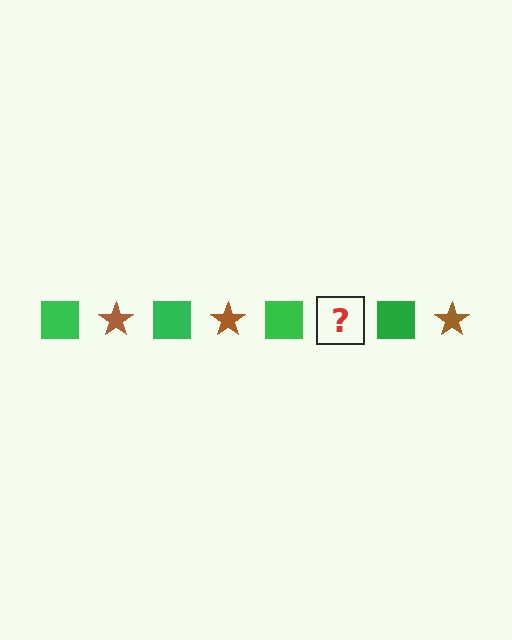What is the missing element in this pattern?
The missing element is a brown star.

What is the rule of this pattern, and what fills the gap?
The rule is that the pattern alternates between green square and brown star. The gap should be filled with a brown star.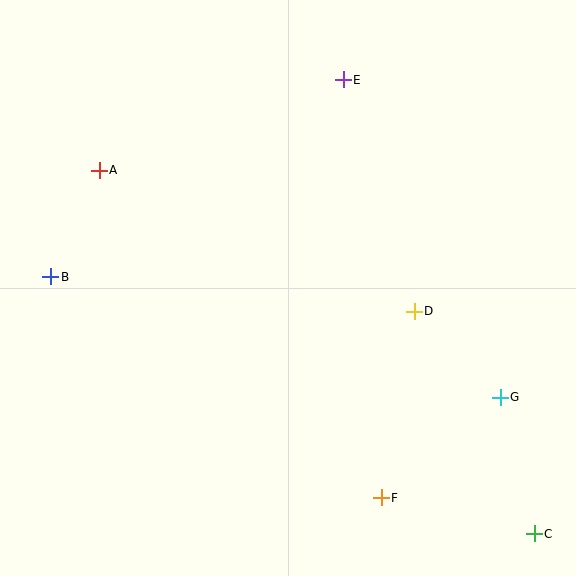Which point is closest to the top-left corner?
Point A is closest to the top-left corner.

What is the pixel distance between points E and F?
The distance between E and F is 420 pixels.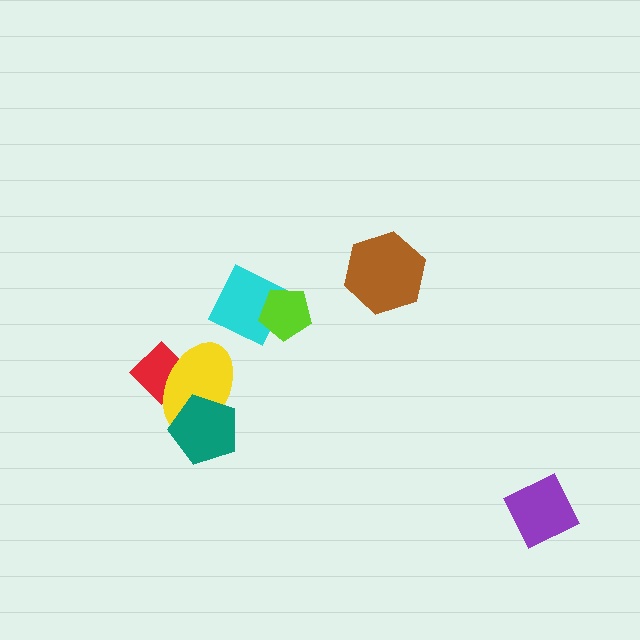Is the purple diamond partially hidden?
No, no other shape covers it.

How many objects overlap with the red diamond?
1 object overlaps with the red diamond.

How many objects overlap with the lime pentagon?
1 object overlaps with the lime pentagon.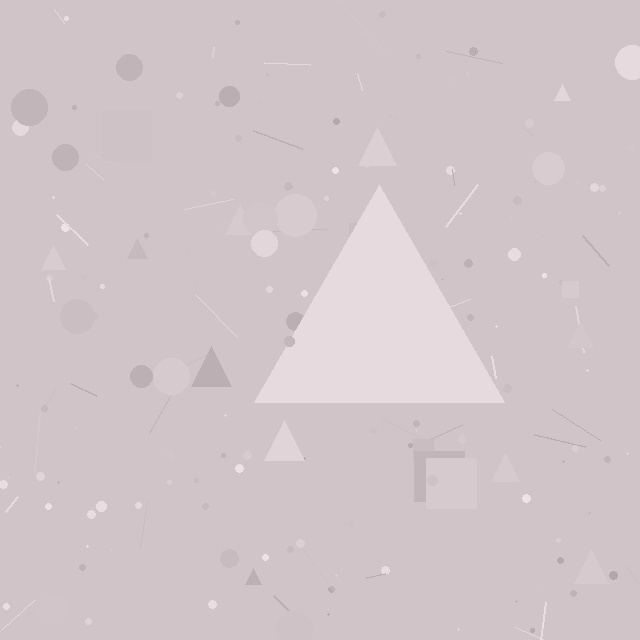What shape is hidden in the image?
A triangle is hidden in the image.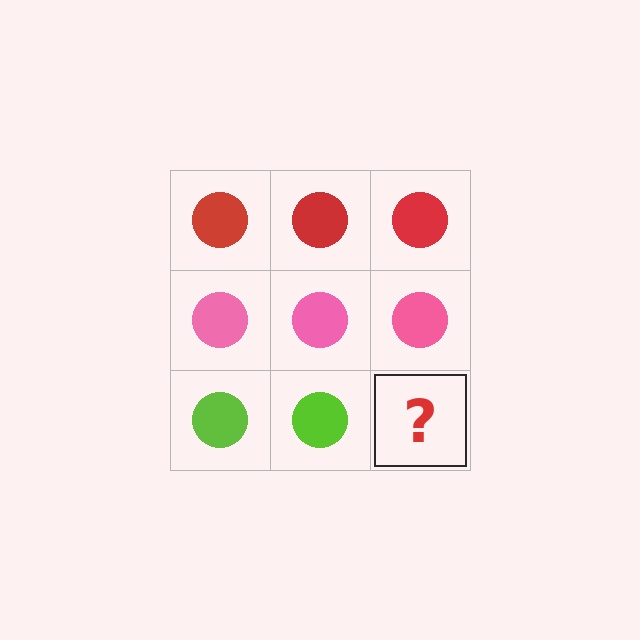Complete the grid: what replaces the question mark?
The question mark should be replaced with a lime circle.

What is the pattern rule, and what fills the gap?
The rule is that each row has a consistent color. The gap should be filled with a lime circle.